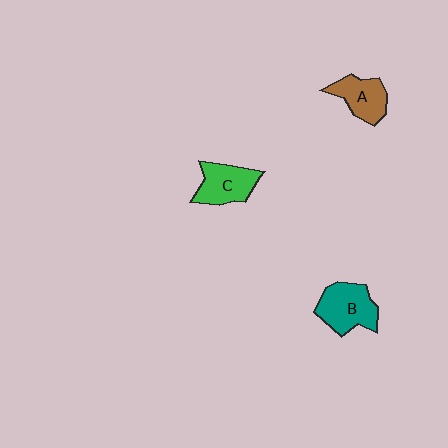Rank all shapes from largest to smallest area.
From largest to smallest: B (teal), C (green), A (brown).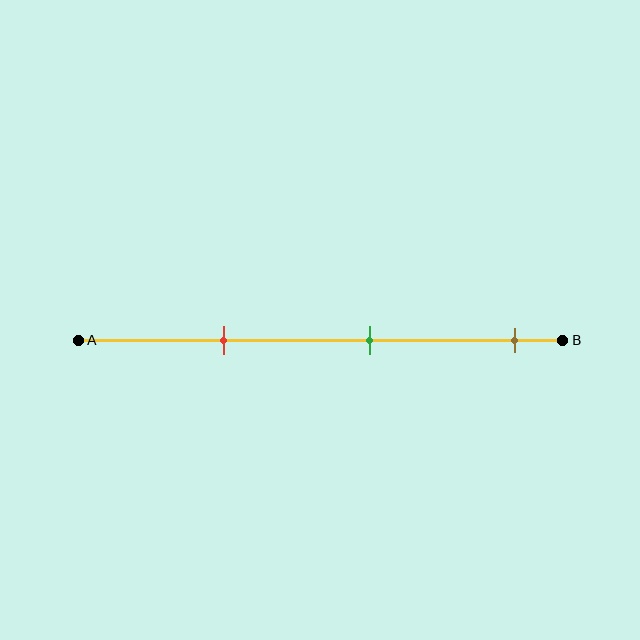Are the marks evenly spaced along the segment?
Yes, the marks are approximately evenly spaced.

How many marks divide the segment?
There are 3 marks dividing the segment.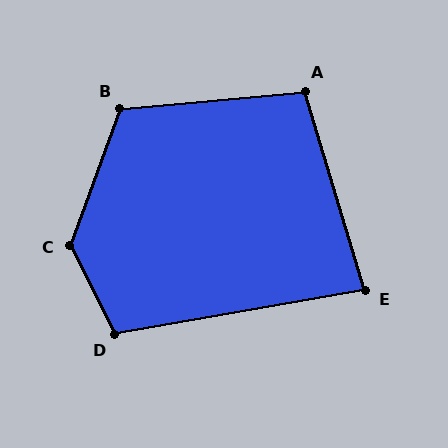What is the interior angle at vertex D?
Approximately 106 degrees (obtuse).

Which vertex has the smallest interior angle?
E, at approximately 83 degrees.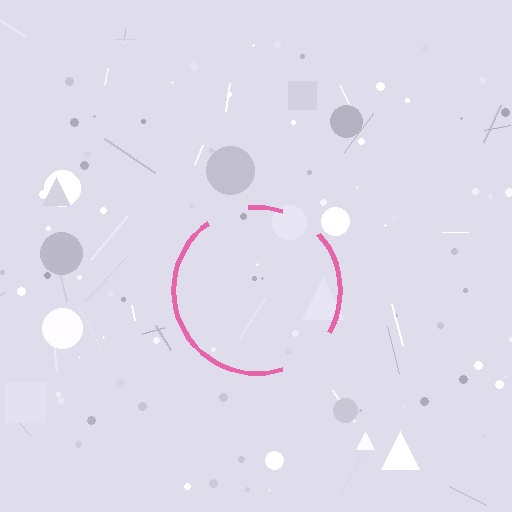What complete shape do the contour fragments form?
The contour fragments form a circle.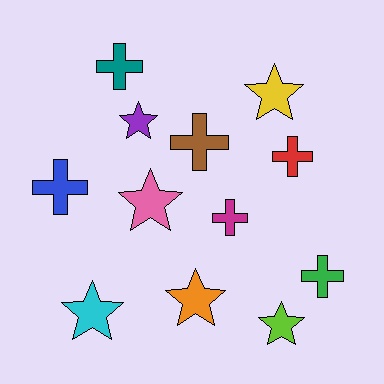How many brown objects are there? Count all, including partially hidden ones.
There is 1 brown object.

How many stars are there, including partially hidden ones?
There are 6 stars.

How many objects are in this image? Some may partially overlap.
There are 12 objects.